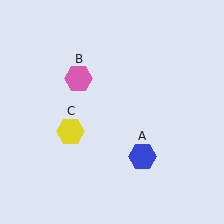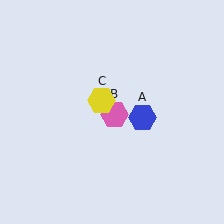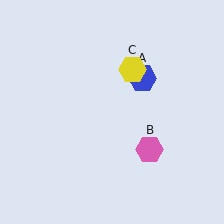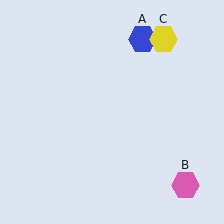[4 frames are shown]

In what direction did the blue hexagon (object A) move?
The blue hexagon (object A) moved up.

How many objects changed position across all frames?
3 objects changed position: blue hexagon (object A), pink hexagon (object B), yellow hexagon (object C).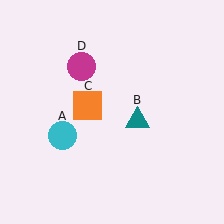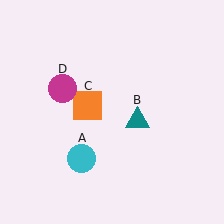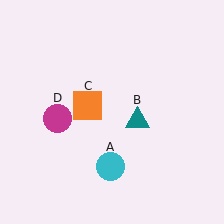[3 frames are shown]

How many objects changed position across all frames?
2 objects changed position: cyan circle (object A), magenta circle (object D).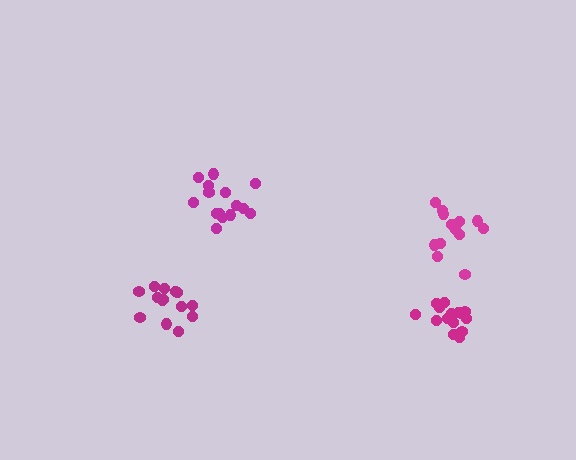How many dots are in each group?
Group 1: 13 dots, Group 2: 14 dots, Group 3: 15 dots, Group 4: 15 dots (57 total).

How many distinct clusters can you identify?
There are 4 distinct clusters.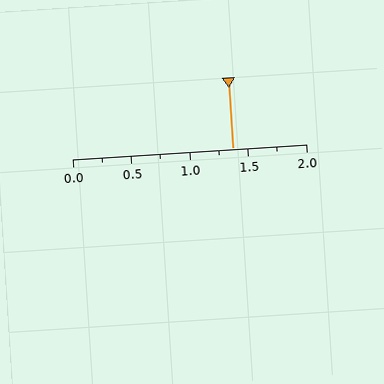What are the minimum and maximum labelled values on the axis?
The axis runs from 0.0 to 2.0.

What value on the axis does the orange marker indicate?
The marker indicates approximately 1.38.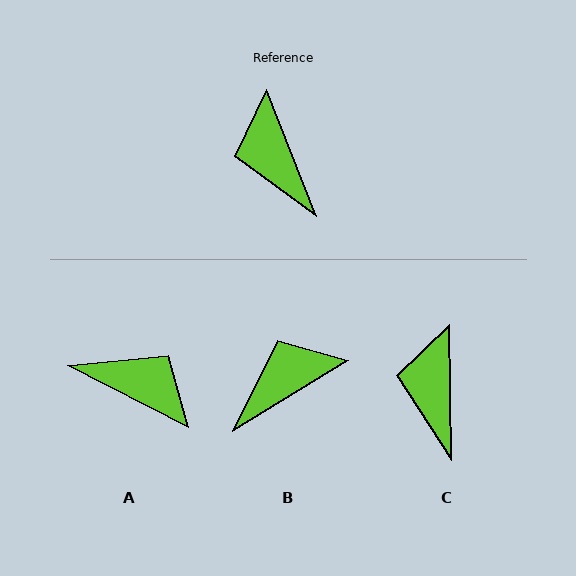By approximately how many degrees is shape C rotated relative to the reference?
Approximately 21 degrees clockwise.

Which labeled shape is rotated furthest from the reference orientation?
A, about 138 degrees away.